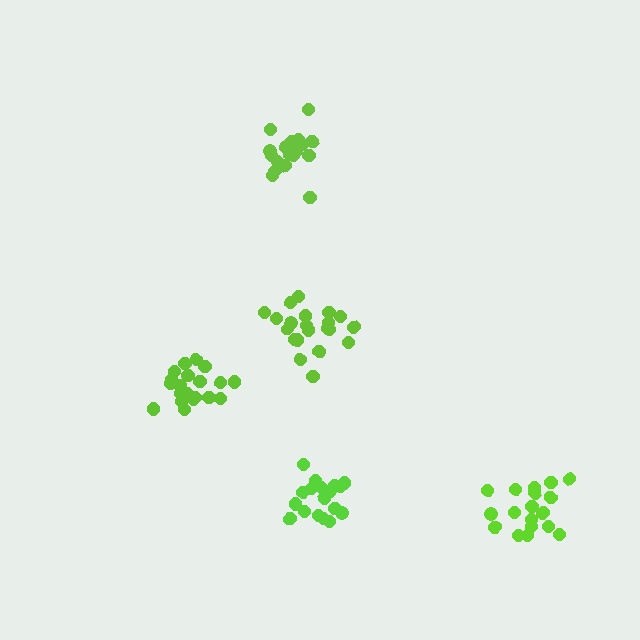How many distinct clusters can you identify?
There are 5 distinct clusters.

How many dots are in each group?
Group 1: 20 dots, Group 2: 20 dots, Group 3: 19 dots, Group 4: 19 dots, Group 5: 21 dots (99 total).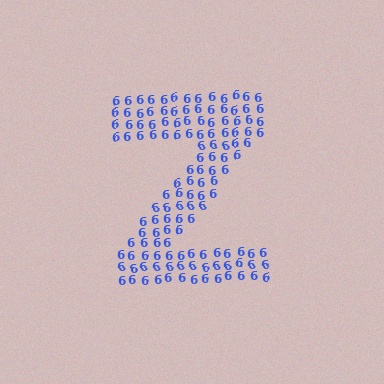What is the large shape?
The large shape is the letter Z.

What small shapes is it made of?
It is made of small digit 6's.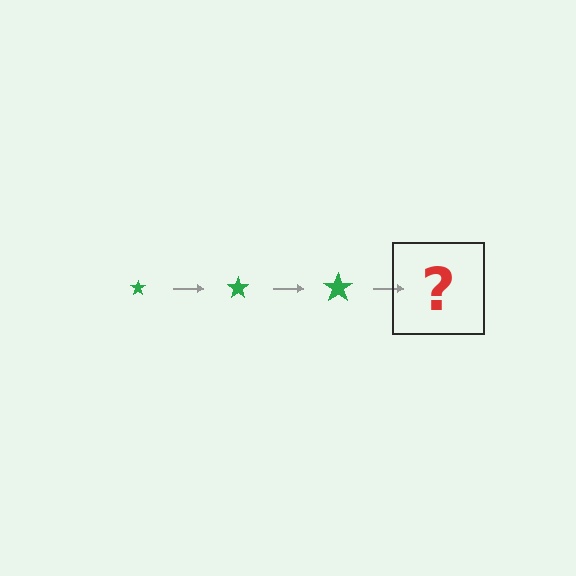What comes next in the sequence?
The next element should be a green star, larger than the previous one.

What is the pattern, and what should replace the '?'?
The pattern is that the star gets progressively larger each step. The '?' should be a green star, larger than the previous one.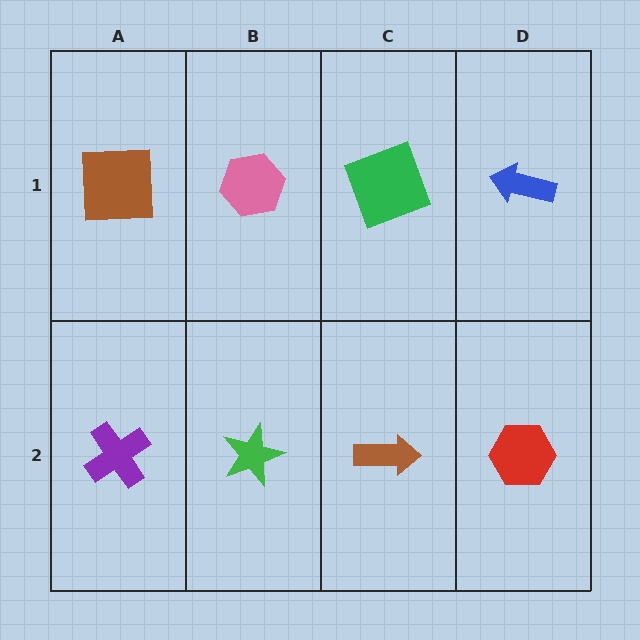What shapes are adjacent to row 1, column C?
A brown arrow (row 2, column C), a pink hexagon (row 1, column B), a blue arrow (row 1, column D).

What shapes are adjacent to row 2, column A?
A brown square (row 1, column A), a green star (row 2, column B).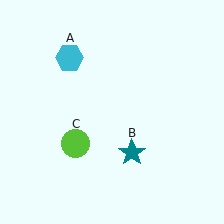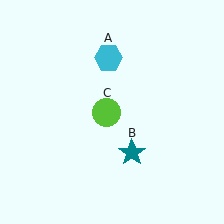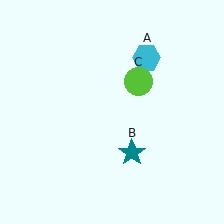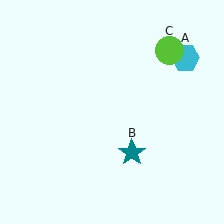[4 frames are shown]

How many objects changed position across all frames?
2 objects changed position: cyan hexagon (object A), lime circle (object C).